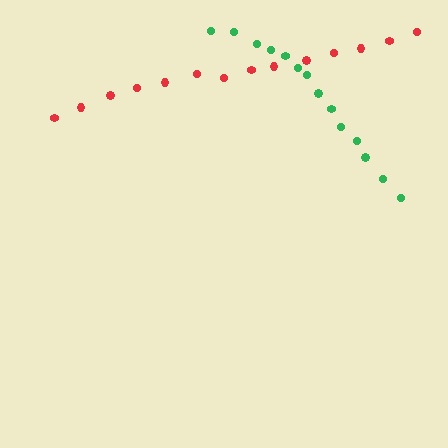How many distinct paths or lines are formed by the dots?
There are 2 distinct paths.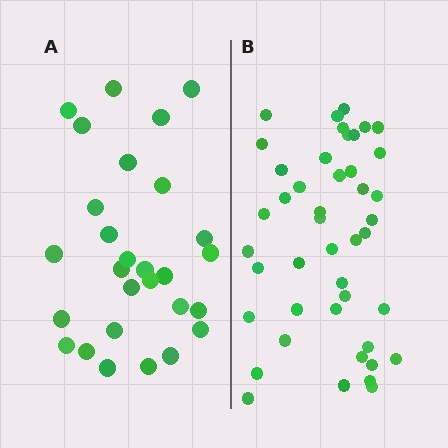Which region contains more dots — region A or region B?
Region B (the right region) has more dots.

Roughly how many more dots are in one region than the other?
Region B has approximately 15 more dots than region A.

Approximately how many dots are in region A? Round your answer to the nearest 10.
About 30 dots. (The exact count is 28, which rounds to 30.)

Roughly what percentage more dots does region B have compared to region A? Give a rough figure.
About 55% more.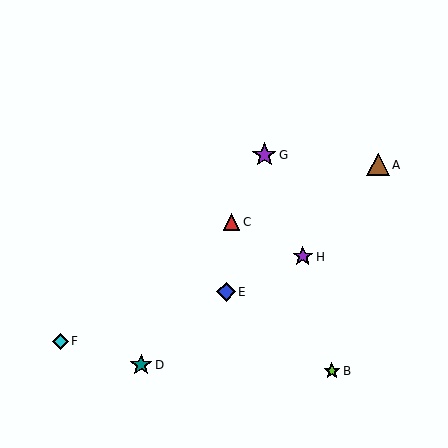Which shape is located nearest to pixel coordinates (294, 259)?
The purple star (labeled H) at (303, 257) is nearest to that location.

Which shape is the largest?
The purple star (labeled G) is the largest.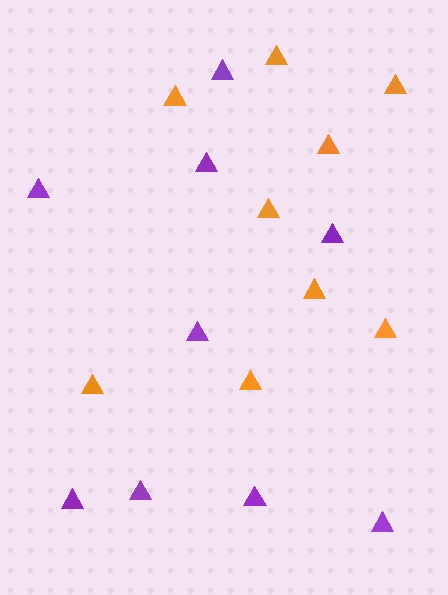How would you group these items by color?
There are 2 groups: one group of orange triangles (9) and one group of purple triangles (9).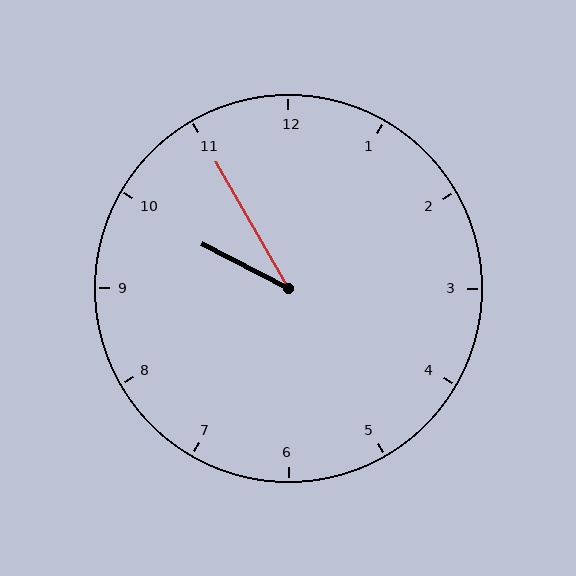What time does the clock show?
9:55.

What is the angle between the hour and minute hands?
Approximately 32 degrees.